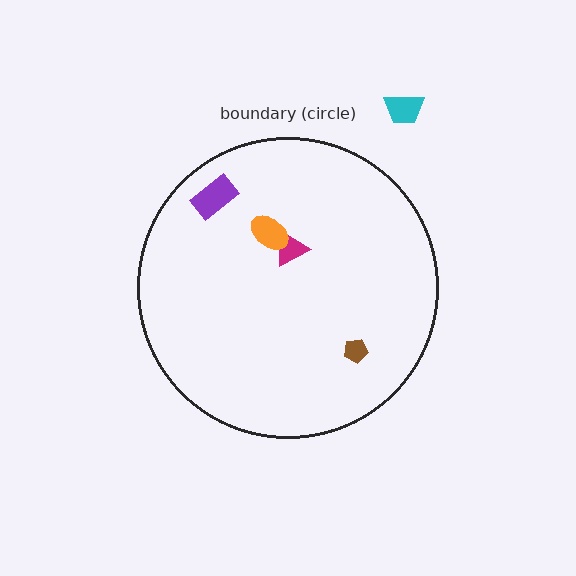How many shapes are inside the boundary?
4 inside, 1 outside.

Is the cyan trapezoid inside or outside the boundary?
Outside.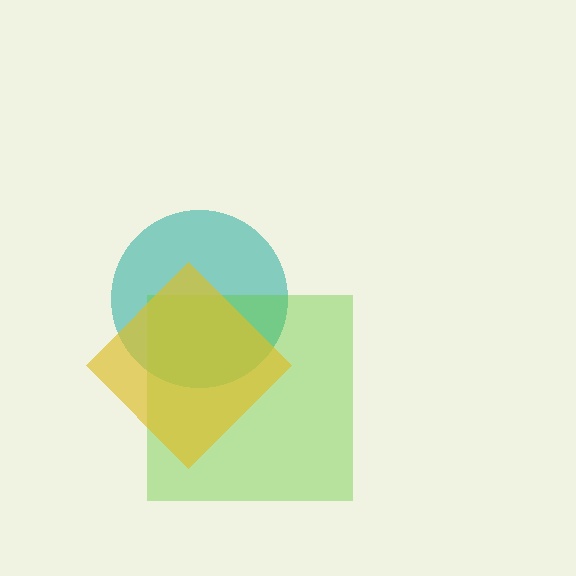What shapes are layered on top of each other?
The layered shapes are: a teal circle, a lime square, a yellow diamond.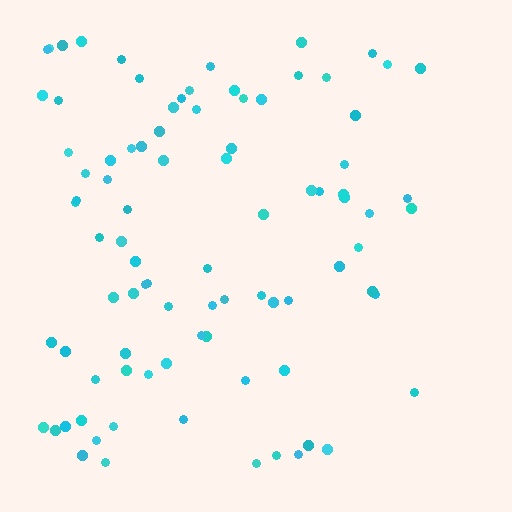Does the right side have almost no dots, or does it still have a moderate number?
Still a moderate number, just noticeably fewer than the left.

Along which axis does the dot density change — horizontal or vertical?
Horizontal.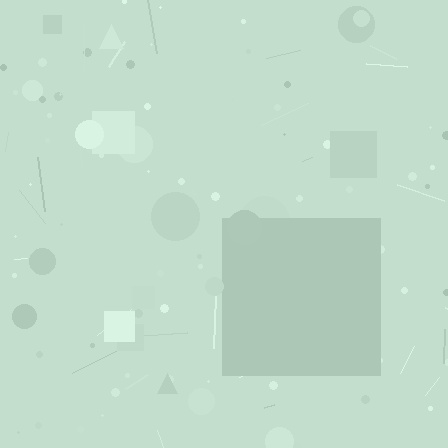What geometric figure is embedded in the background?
A square is embedded in the background.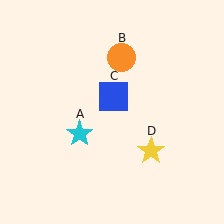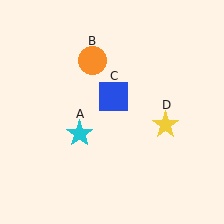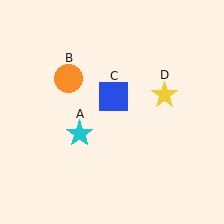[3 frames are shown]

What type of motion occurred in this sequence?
The orange circle (object B), yellow star (object D) rotated counterclockwise around the center of the scene.